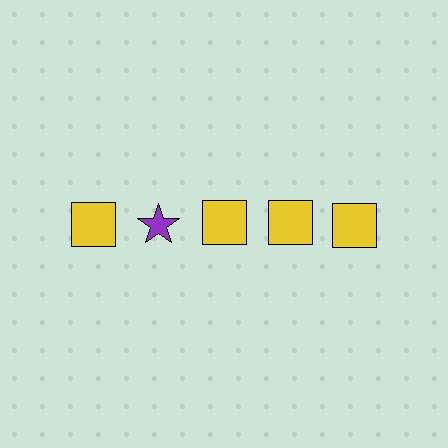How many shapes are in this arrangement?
There are 5 shapes arranged in a grid pattern.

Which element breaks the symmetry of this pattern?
The purple star in the top row, second from left column breaks the symmetry. All other shapes are yellow squares.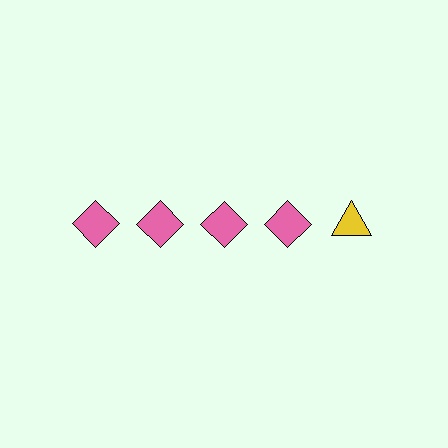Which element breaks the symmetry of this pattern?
The yellow triangle in the top row, rightmost column breaks the symmetry. All other shapes are pink diamonds.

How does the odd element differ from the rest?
It differs in both color (yellow instead of pink) and shape (triangle instead of diamond).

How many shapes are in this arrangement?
There are 5 shapes arranged in a grid pattern.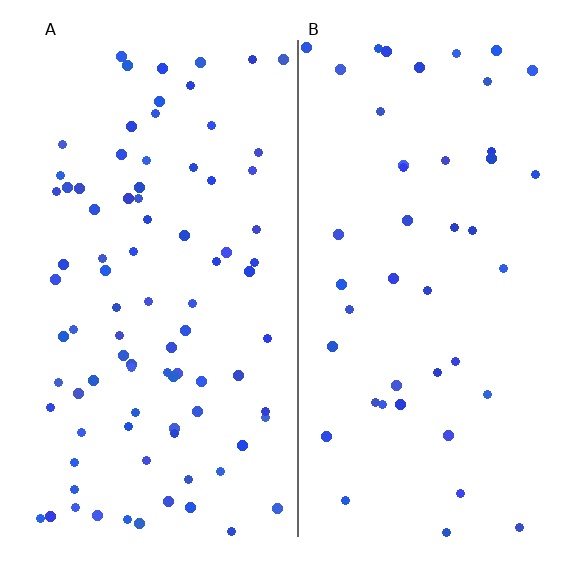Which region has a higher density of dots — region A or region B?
A (the left).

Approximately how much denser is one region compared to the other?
Approximately 2.0× — region A over region B.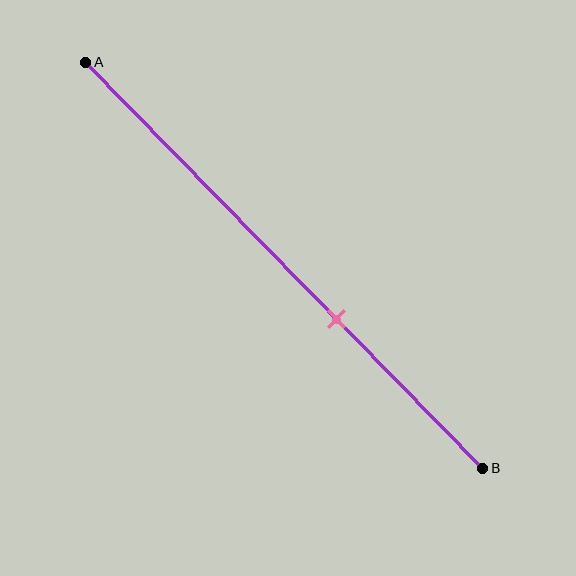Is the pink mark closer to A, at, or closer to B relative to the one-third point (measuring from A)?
The pink mark is closer to point B than the one-third point of segment AB.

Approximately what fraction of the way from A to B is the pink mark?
The pink mark is approximately 65% of the way from A to B.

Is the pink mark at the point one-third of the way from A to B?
No, the mark is at about 65% from A, not at the 33% one-third point.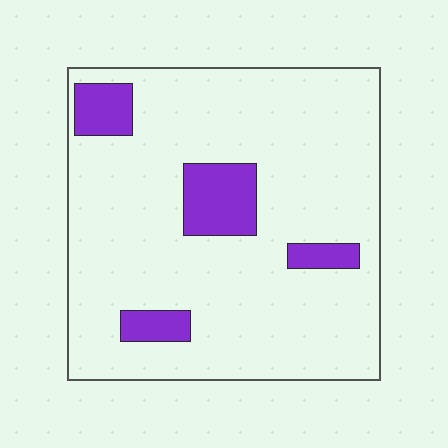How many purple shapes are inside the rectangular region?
4.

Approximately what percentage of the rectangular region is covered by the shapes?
Approximately 15%.